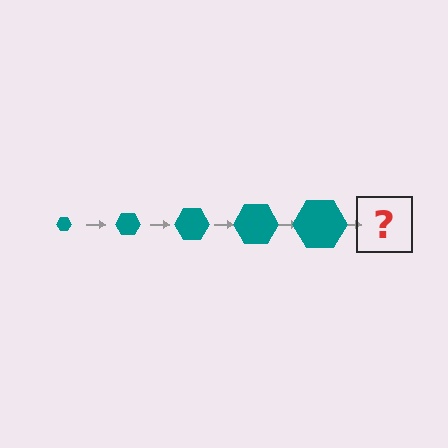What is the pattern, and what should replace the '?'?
The pattern is that the hexagon gets progressively larger each step. The '?' should be a teal hexagon, larger than the previous one.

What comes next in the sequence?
The next element should be a teal hexagon, larger than the previous one.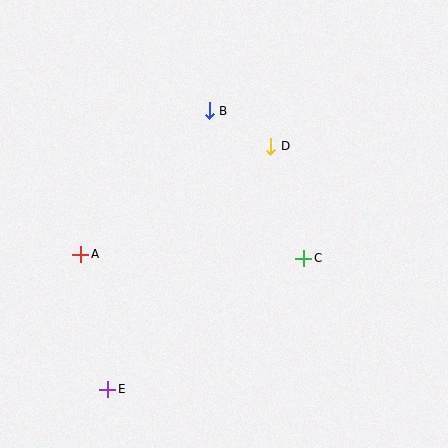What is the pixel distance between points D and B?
The distance between D and B is 71 pixels.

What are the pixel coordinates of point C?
Point C is at (304, 258).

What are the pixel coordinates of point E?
Point E is at (108, 389).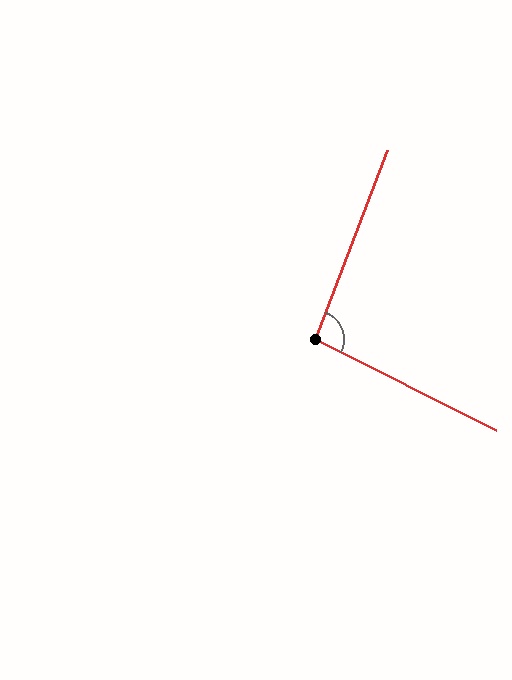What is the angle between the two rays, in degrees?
Approximately 96 degrees.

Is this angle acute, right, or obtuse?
It is obtuse.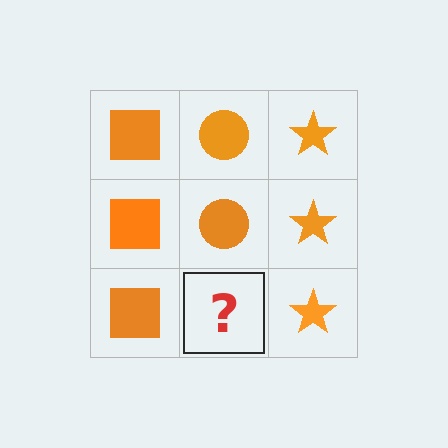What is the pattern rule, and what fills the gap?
The rule is that each column has a consistent shape. The gap should be filled with an orange circle.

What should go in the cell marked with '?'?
The missing cell should contain an orange circle.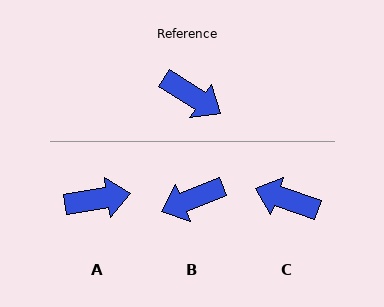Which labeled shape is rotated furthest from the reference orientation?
C, about 167 degrees away.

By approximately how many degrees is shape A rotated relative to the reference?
Approximately 41 degrees counter-clockwise.